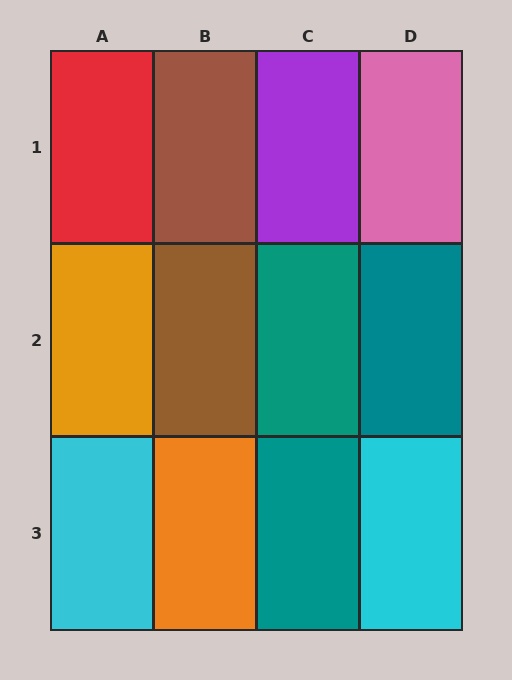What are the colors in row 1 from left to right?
Red, brown, purple, pink.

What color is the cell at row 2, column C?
Teal.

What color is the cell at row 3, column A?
Cyan.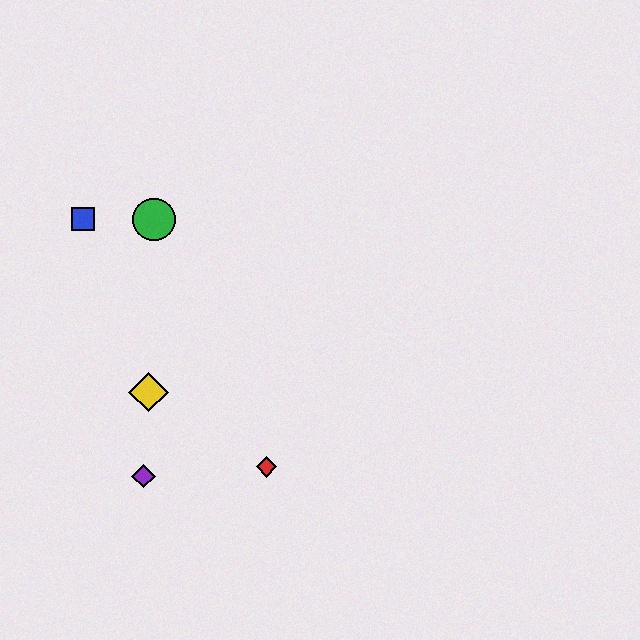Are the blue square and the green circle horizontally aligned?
Yes, both are at y≈219.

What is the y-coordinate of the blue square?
The blue square is at y≈219.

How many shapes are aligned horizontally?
2 shapes (the blue square, the green circle) are aligned horizontally.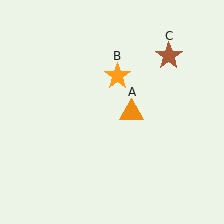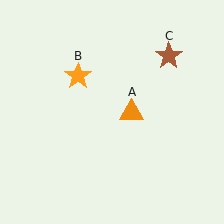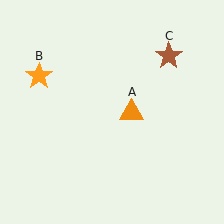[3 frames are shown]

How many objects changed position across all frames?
1 object changed position: orange star (object B).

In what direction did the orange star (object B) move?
The orange star (object B) moved left.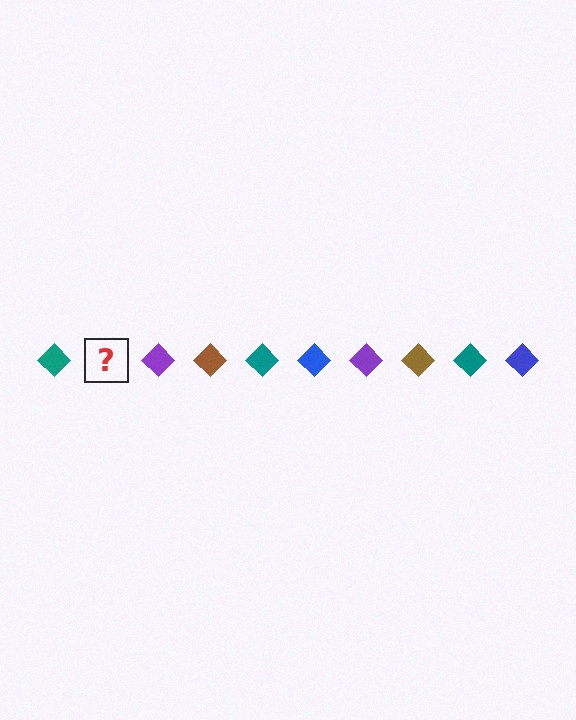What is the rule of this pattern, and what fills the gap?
The rule is that the pattern cycles through teal, blue, purple, brown diamonds. The gap should be filled with a blue diamond.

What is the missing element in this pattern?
The missing element is a blue diamond.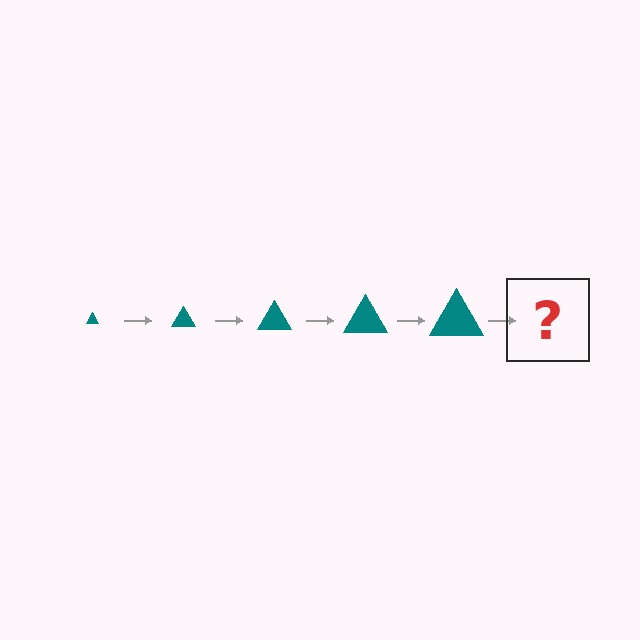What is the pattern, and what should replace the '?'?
The pattern is that the triangle gets progressively larger each step. The '?' should be a teal triangle, larger than the previous one.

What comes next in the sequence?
The next element should be a teal triangle, larger than the previous one.